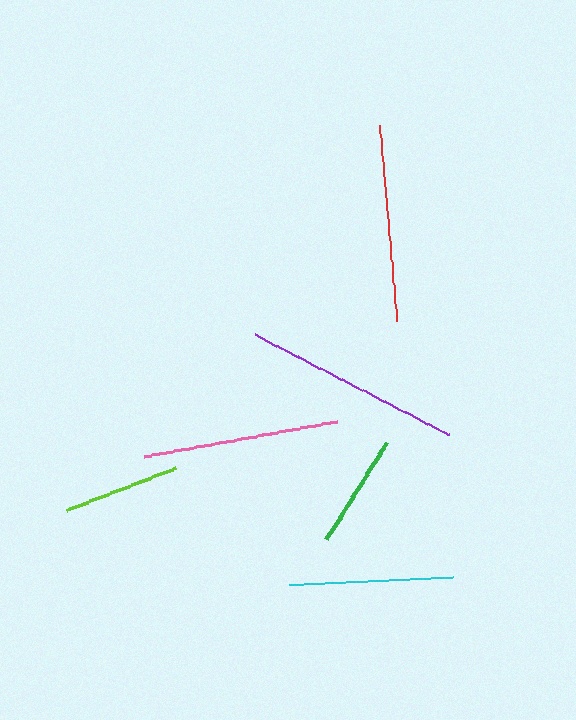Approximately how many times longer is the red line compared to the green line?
The red line is approximately 1.7 times the length of the green line.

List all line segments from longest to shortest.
From longest to shortest: purple, red, pink, cyan, lime, green.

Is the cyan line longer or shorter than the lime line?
The cyan line is longer than the lime line.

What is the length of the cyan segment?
The cyan segment is approximately 165 pixels long.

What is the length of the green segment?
The green segment is approximately 115 pixels long.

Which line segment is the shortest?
The green line is the shortest at approximately 115 pixels.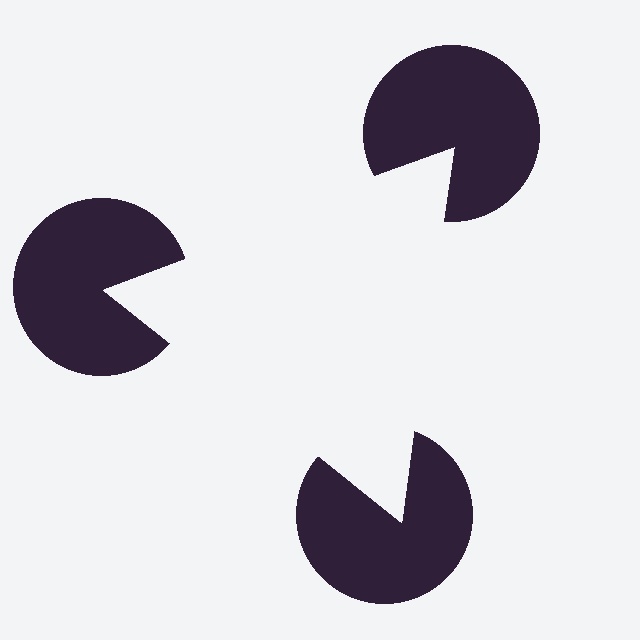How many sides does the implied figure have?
3 sides.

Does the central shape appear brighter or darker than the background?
It typically appears slightly brighter than the background, even though no actual brightness change is drawn.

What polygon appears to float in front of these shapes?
An illusory triangle — its edges are inferred from the aligned wedge cuts in the pac-man discs, not physically drawn.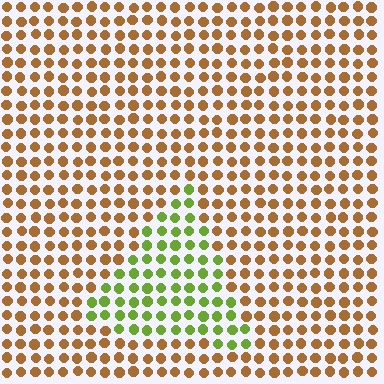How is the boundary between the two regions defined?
The boundary is defined purely by a slight shift in hue (about 62 degrees). Spacing, size, and orientation are identical on both sides.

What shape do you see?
I see a triangle.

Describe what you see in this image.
The image is filled with small brown elements in a uniform arrangement. A triangle-shaped region is visible where the elements are tinted to a slightly different hue, forming a subtle color boundary.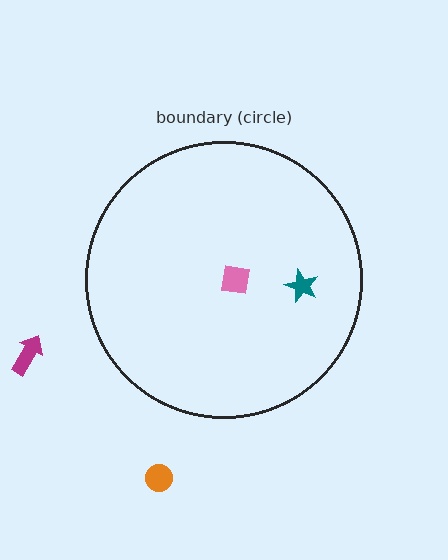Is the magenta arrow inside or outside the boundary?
Outside.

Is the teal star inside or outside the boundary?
Inside.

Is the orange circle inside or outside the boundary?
Outside.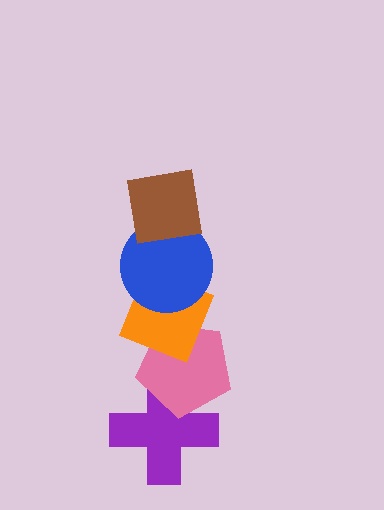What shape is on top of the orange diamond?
The blue circle is on top of the orange diamond.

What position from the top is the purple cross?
The purple cross is 5th from the top.